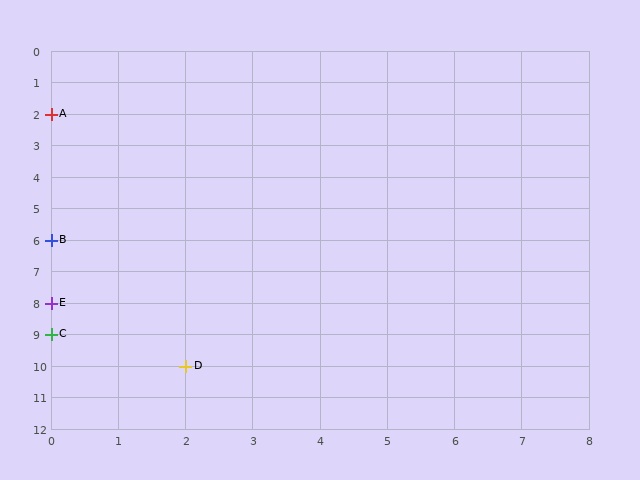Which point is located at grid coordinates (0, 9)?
Point C is at (0, 9).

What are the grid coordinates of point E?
Point E is at grid coordinates (0, 8).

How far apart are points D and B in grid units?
Points D and B are 2 columns and 4 rows apart (about 4.5 grid units diagonally).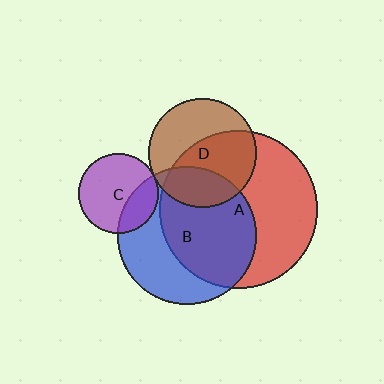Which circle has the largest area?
Circle A (red).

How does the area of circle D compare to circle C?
Approximately 1.8 times.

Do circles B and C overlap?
Yes.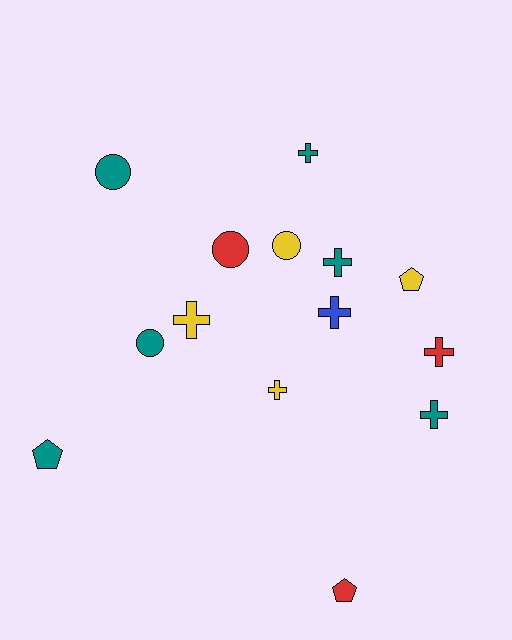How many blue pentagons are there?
There are no blue pentagons.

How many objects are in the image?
There are 14 objects.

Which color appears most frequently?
Teal, with 6 objects.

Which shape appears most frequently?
Cross, with 7 objects.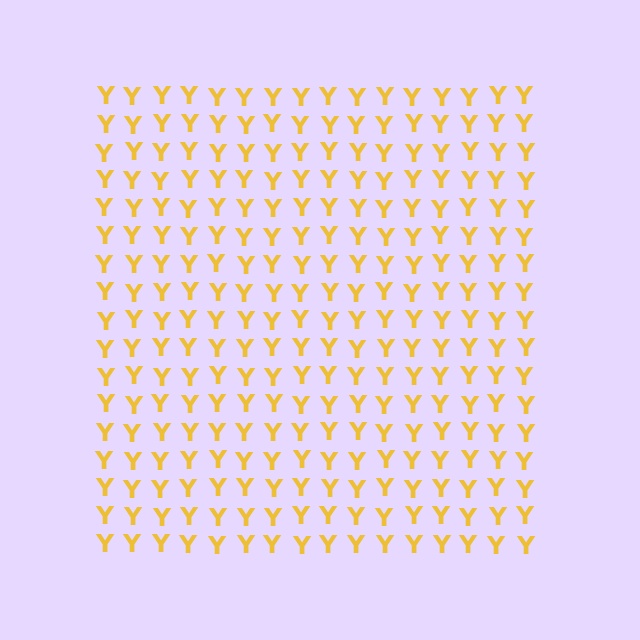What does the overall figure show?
The overall figure shows a square.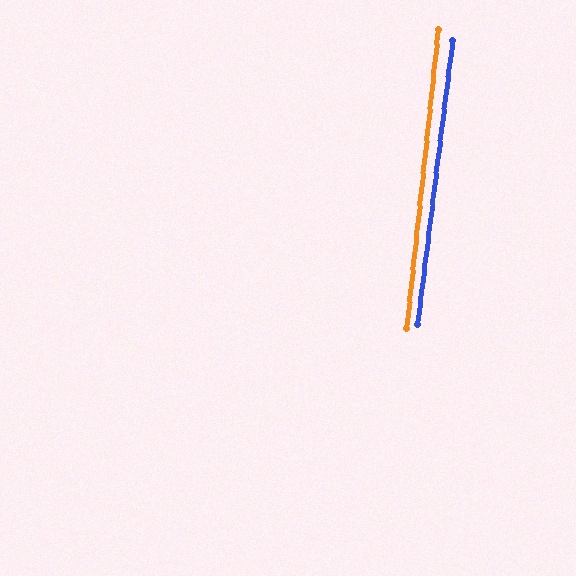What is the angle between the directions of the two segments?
Approximately 1 degree.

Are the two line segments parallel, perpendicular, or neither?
Parallel — their directions differ by only 0.9°.